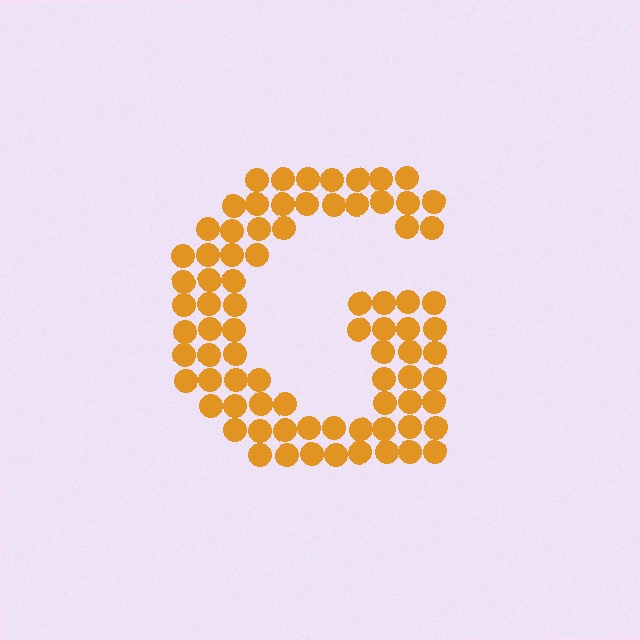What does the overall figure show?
The overall figure shows the letter G.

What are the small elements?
The small elements are circles.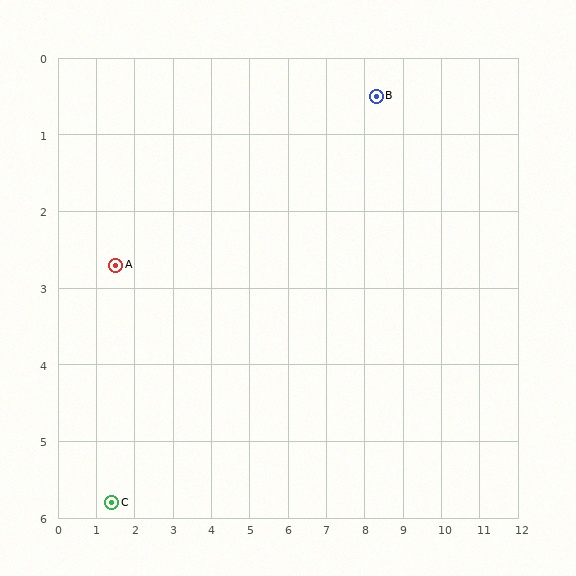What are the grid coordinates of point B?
Point B is at approximately (8.3, 0.5).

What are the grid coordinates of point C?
Point C is at approximately (1.4, 5.8).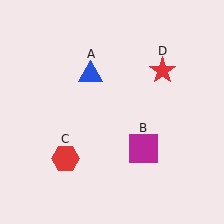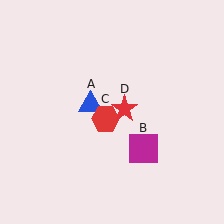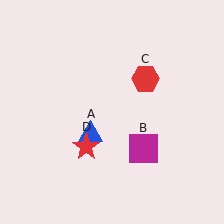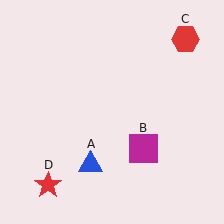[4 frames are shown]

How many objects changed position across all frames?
3 objects changed position: blue triangle (object A), red hexagon (object C), red star (object D).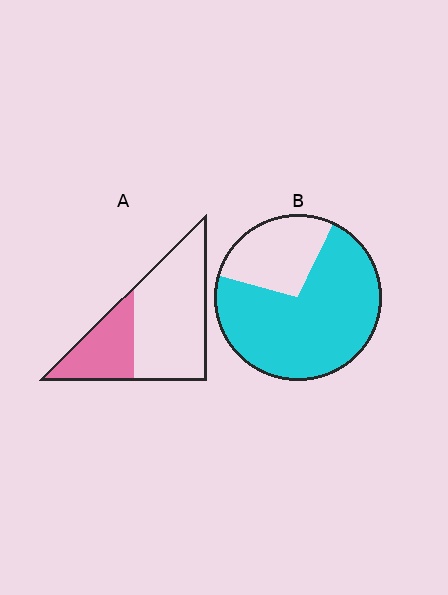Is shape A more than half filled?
No.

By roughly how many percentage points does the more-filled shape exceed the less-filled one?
By roughly 40 percentage points (B over A).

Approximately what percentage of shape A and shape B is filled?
A is approximately 30% and B is approximately 70%.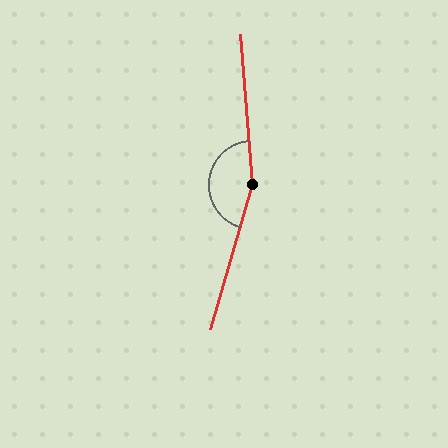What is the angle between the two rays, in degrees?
Approximately 159 degrees.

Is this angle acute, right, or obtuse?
It is obtuse.